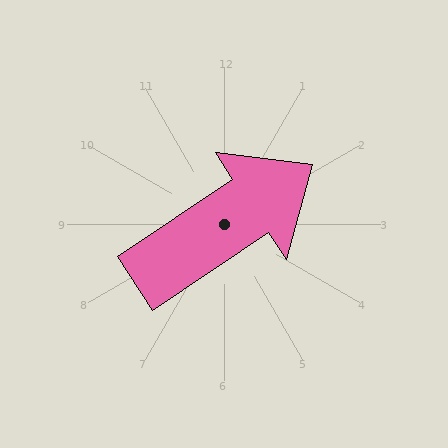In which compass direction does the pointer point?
Northeast.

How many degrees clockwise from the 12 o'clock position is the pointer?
Approximately 56 degrees.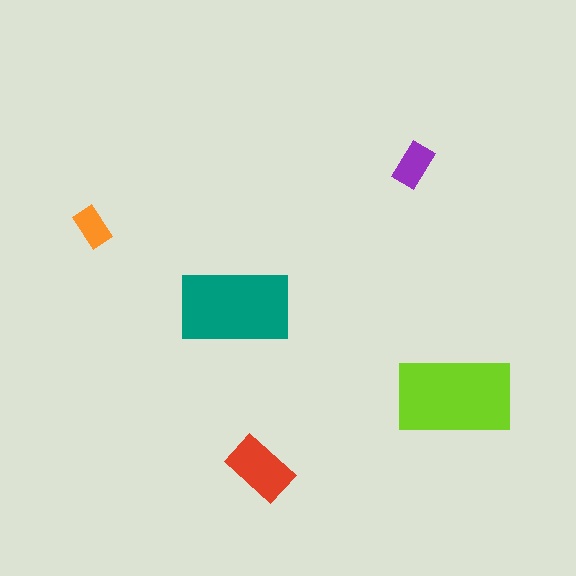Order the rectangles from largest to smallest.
the lime one, the teal one, the red one, the purple one, the orange one.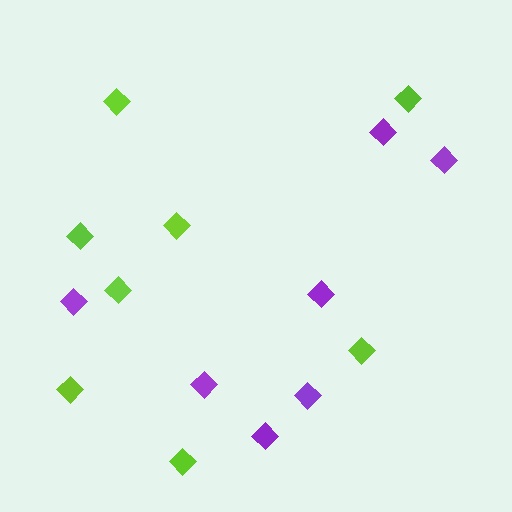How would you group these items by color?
There are 2 groups: one group of lime diamonds (8) and one group of purple diamonds (7).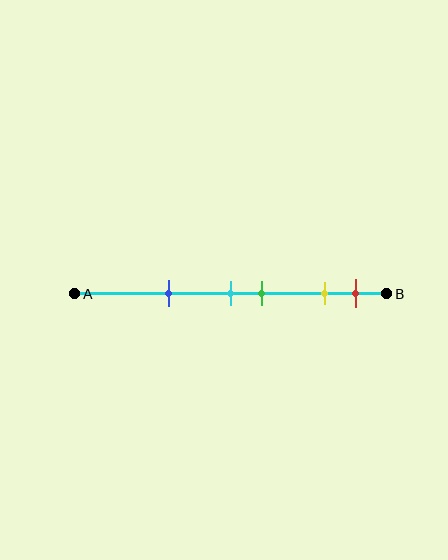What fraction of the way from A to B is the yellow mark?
The yellow mark is approximately 80% (0.8) of the way from A to B.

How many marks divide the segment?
There are 5 marks dividing the segment.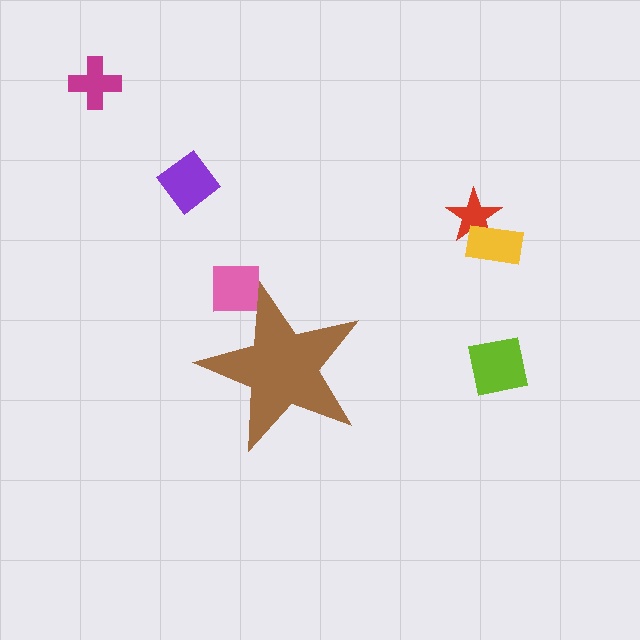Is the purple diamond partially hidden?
No, the purple diamond is fully visible.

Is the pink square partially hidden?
Yes, the pink square is partially hidden behind the brown star.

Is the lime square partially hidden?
No, the lime square is fully visible.